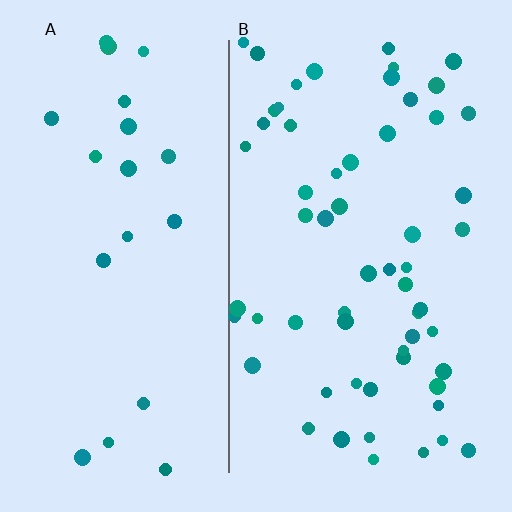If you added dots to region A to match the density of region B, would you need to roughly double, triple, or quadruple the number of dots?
Approximately triple.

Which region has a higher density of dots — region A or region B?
B (the right).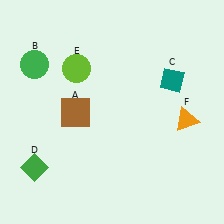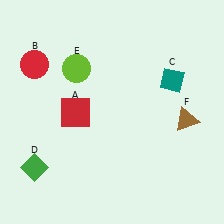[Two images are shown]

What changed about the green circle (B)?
In Image 1, B is green. In Image 2, it changed to red.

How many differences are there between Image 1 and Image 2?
There are 3 differences between the two images.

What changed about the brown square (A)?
In Image 1, A is brown. In Image 2, it changed to red.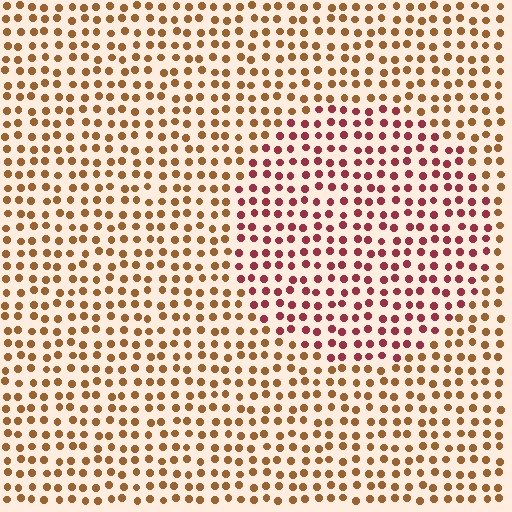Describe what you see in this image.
The image is filled with small brown elements in a uniform arrangement. A circle-shaped region is visible where the elements are tinted to a slightly different hue, forming a subtle color boundary.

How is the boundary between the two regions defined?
The boundary is defined purely by a slight shift in hue (about 40 degrees). Spacing, size, and orientation are identical on both sides.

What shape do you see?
I see a circle.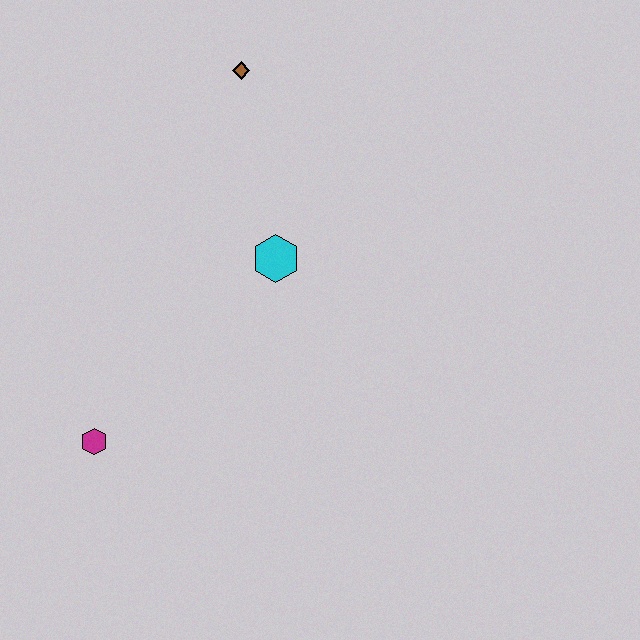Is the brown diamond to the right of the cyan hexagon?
No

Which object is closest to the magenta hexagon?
The cyan hexagon is closest to the magenta hexagon.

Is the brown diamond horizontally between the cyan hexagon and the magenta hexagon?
Yes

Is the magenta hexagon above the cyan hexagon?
No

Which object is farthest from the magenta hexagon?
The brown diamond is farthest from the magenta hexagon.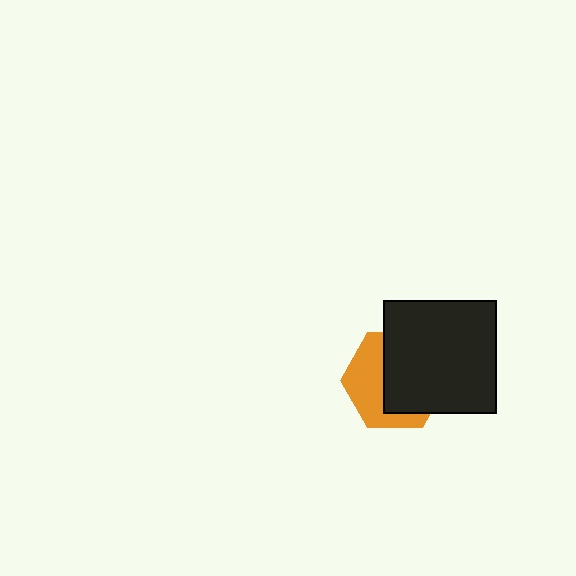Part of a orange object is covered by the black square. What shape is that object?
It is a hexagon.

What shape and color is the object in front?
The object in front is a black square.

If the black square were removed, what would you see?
You would see the complete orange hexagon.